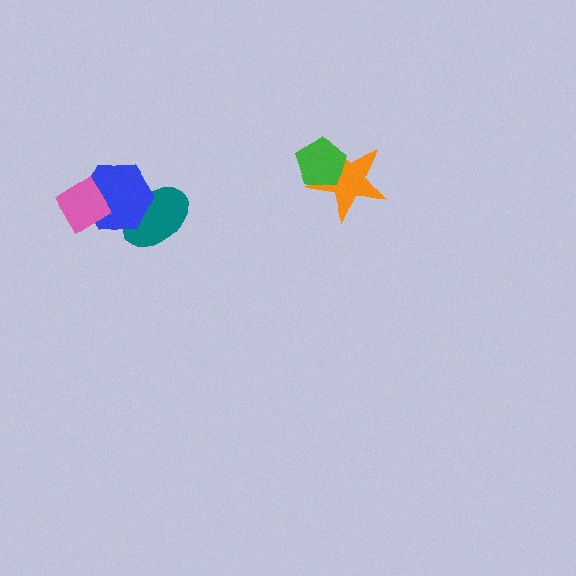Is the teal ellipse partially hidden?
Yes, it is partially covered by another shape.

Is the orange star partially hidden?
Yes, it is partially covered by another shape.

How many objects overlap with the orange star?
1 object overlaps with the orange star.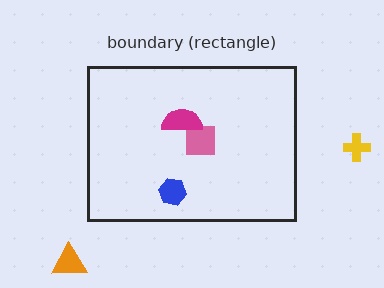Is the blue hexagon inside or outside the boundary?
Inside.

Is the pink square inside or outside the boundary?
Inside.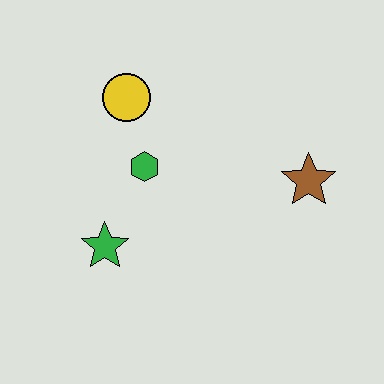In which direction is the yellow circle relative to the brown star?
The yellow circle is to the left of the brown star.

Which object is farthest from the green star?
The brown star is farthest from the green star.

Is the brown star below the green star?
No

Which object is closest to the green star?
The green hexagon is closest to the green star.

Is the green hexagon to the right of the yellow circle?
Yes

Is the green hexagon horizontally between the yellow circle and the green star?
No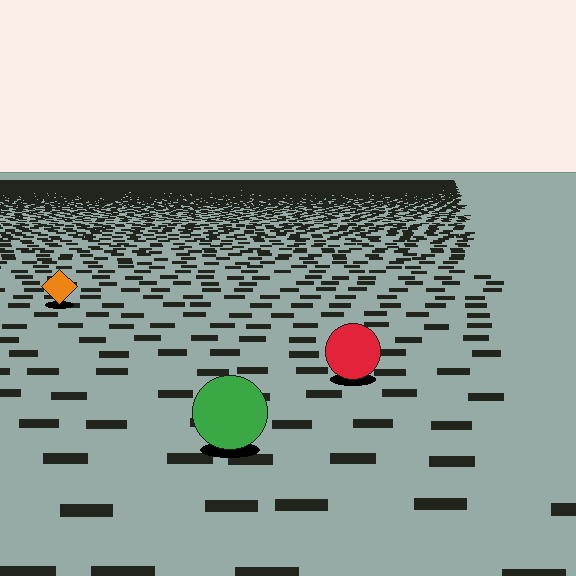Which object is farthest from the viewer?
The orange diamond is farthest from the viewer. It appears smaller and the ground texture around it is denser.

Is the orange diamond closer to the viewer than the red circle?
No. The red circle is closer — you can tell from the texture gradient: the ground texture is coarser near it.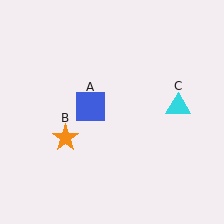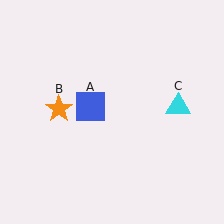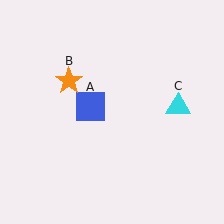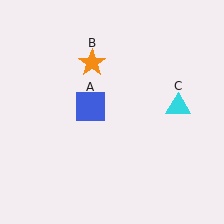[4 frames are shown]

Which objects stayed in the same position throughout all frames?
Blue square (object A) and cyan triangle (object C) remained stationary.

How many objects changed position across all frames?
1 object changed position: orange star (object B).